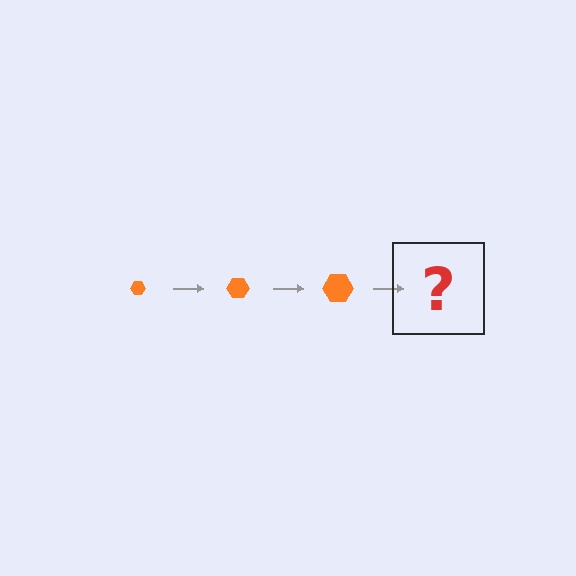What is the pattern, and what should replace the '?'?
The pattern is that the hexagon gets progressively larger each step. The '?' should be an orange hexagon, larger than the previous one.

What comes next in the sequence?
The next element should be an orange hexagon, larger than the previous one.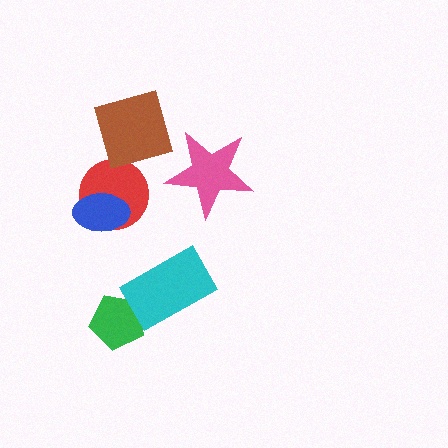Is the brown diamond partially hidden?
No, no other shape covers it.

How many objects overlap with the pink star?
0 objects overlap with the pink star.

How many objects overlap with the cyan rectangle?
1 object overlaps with the cyan rectangle.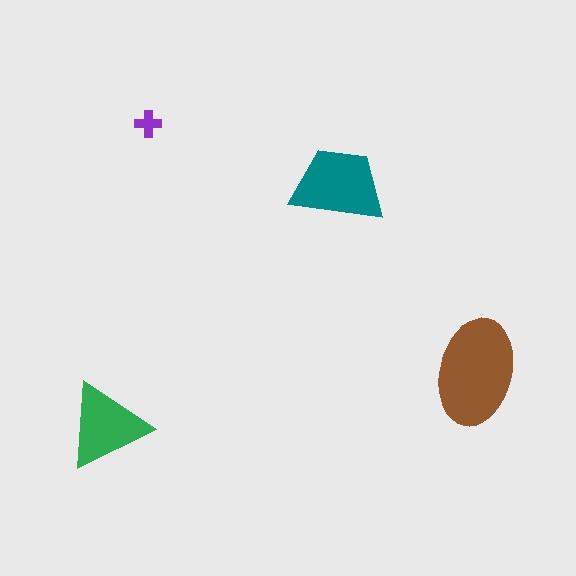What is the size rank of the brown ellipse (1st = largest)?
1st.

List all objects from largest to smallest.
The brown ellipse, the teal trapezoid, the green triangle, the purple cross.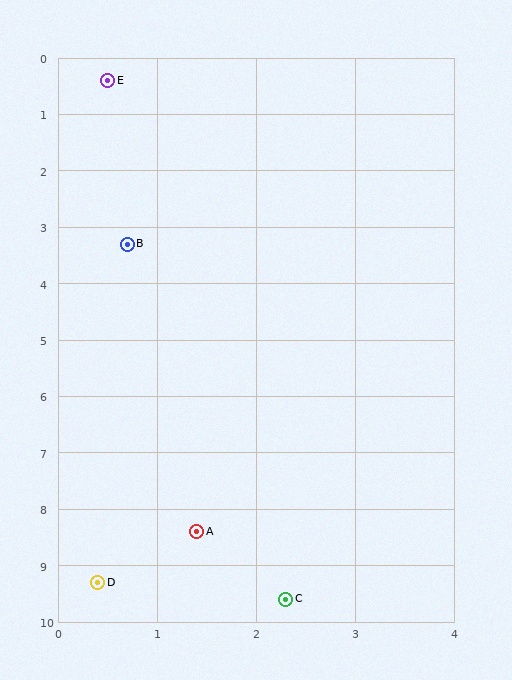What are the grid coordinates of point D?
Point D is at approximately (0.4, 9.3).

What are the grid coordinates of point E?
Point E is at approximately (0.5, 0.4).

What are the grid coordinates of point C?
Point C is at approximately (2.3, 9.6).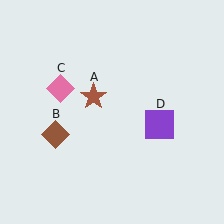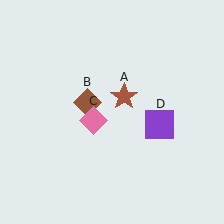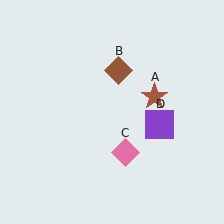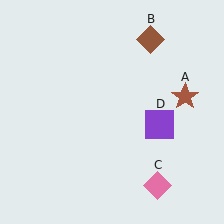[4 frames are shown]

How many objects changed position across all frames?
3 objects changed position: brown star (object A), brown diamond (object B), pink diamond (object C).